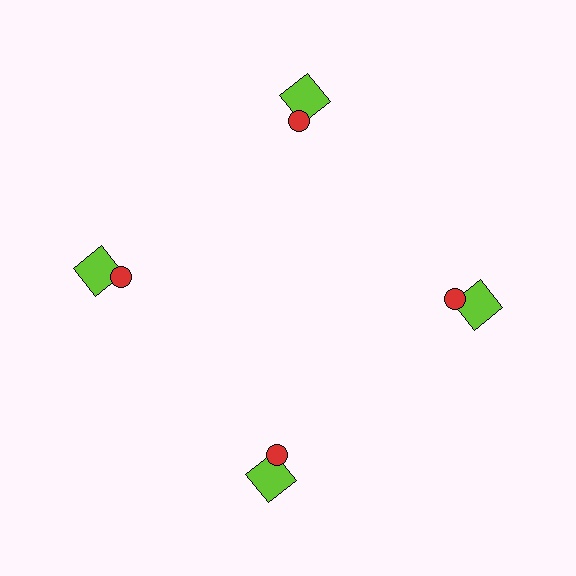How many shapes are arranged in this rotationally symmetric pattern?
There are 8 shapes, arranged in 4 groups of 2.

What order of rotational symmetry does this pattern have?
This pattern has 4-fold rotational symmetry.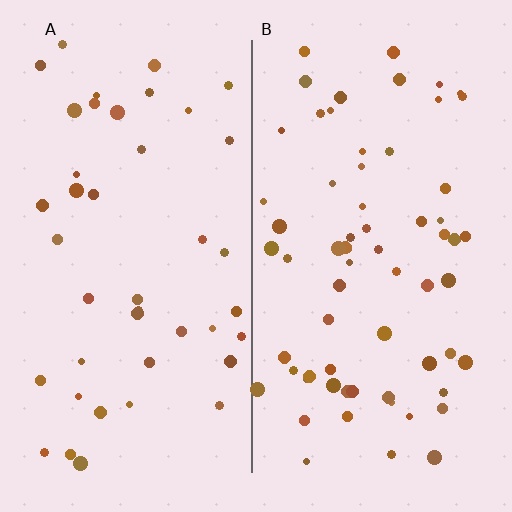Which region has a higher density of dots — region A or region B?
B (the right).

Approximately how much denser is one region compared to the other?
Approximately 1.5× — region B over region A.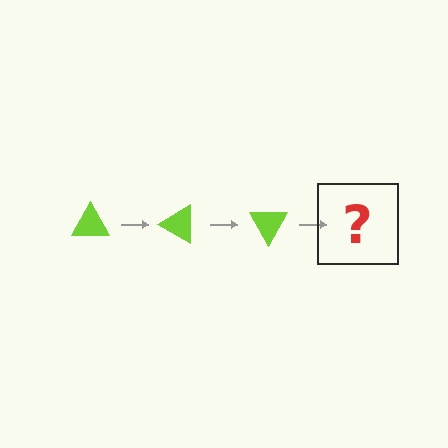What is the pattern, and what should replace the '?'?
The pattern is that the triangle rotates 30 degrees each step. The '?' should be a lime triangle rotated 90 degrees.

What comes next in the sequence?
The next element should be a lime triangle rotated 90 degrees.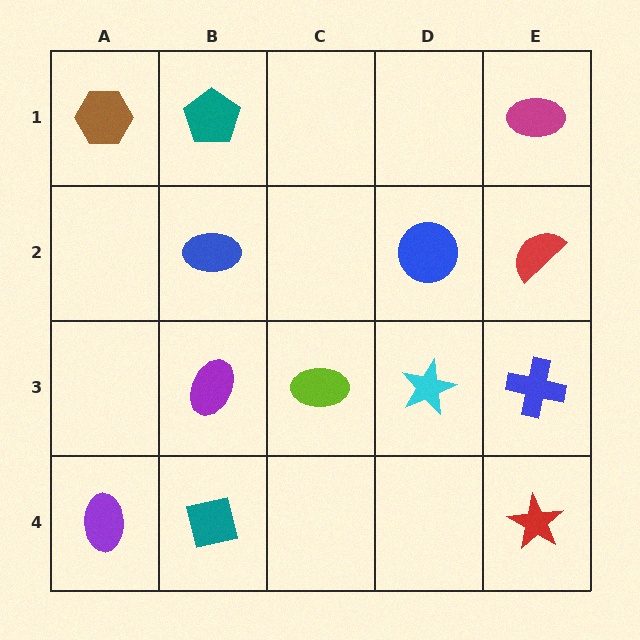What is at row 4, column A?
A purple ellipse.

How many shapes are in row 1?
3 shapes.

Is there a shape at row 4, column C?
No, that cell is empty.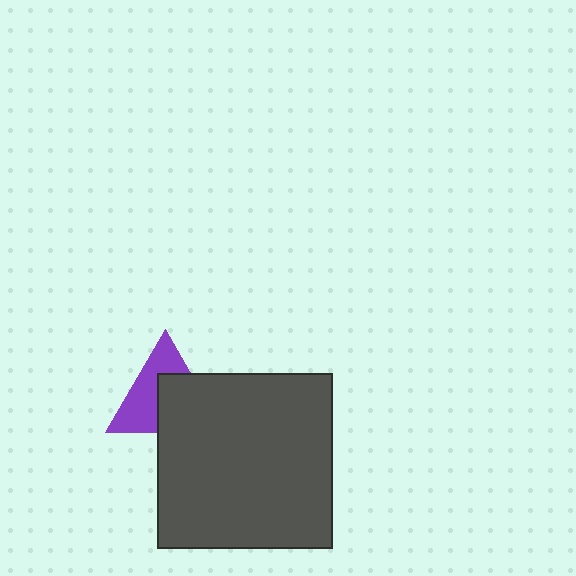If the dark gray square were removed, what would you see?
You would see the complete purple triangle.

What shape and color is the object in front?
The object in front is a dark gray square.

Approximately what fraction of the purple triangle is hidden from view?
Roughly 48% of the purple triangle is hidden behind the dark gray square.